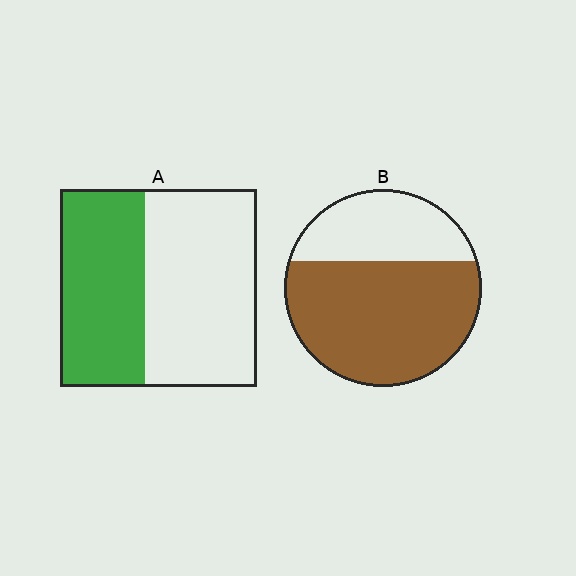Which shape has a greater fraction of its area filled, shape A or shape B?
Shape B.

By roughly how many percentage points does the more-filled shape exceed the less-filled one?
By roughly 25 percentage points (B over A).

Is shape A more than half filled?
No.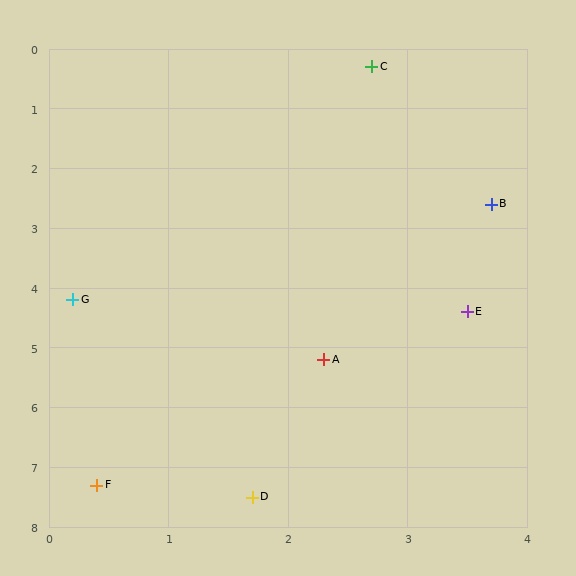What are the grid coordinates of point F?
Point F is at approximately (0.4, 7.3).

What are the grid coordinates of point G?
Point G is at approximately (0.2, 4.2).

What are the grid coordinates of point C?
Point C is at approximately (2.7, 0.3).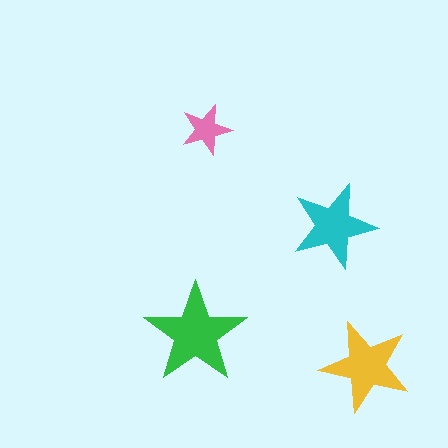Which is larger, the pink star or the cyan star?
The cyan one.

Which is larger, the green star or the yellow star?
The green one.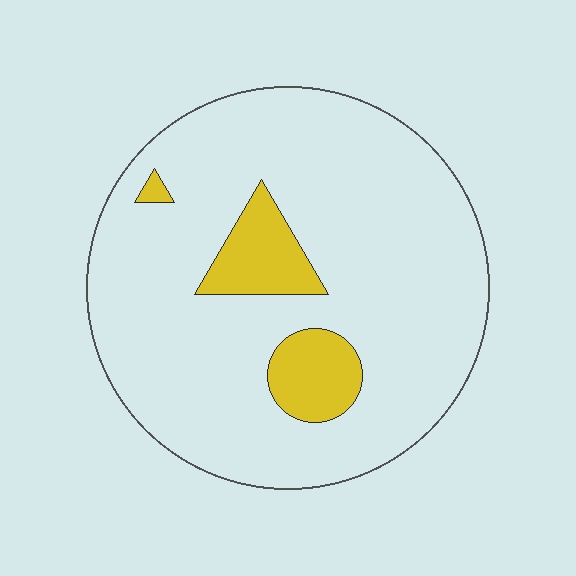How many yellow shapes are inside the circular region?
3.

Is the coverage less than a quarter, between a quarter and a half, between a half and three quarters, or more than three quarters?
Less than a quarter.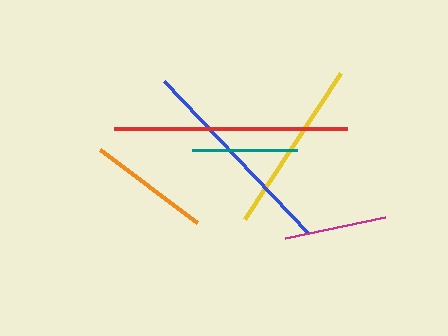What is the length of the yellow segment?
The yellow segment is approximately 175 pixels long.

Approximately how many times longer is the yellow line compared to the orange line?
The yellow line is approximately 1.4 times the length of the orange line.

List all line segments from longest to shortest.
From longest to shortest: red, blue, yellow, orange, teal, magenta.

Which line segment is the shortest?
The magenta line is the shortest at approximately 102 pixels.